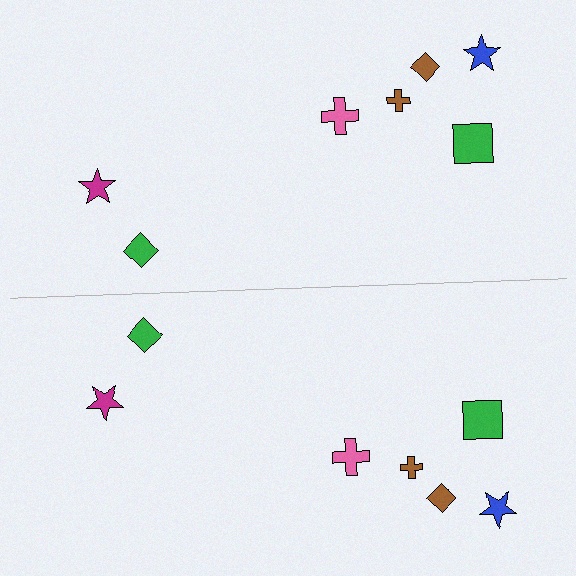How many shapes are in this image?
There are 14 shapes in this image.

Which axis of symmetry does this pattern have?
The pattern has a horizontal axis of symmetry running through the center of the image.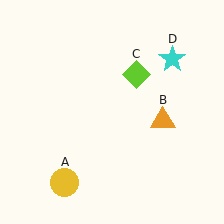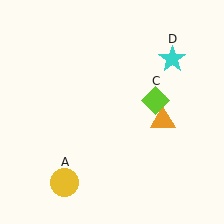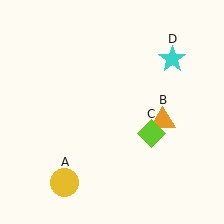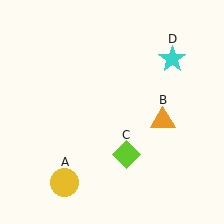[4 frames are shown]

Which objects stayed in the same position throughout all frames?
Yellow circle (object A) and orange triangle (object B) and cyan star (object D) remained stationary.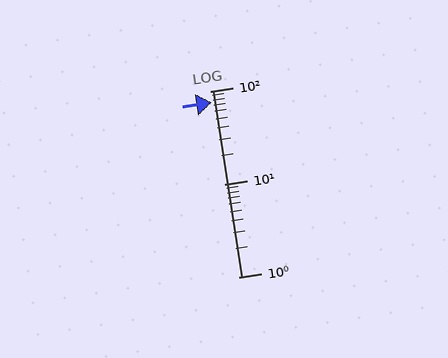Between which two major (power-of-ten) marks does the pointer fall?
The pointer is between 10 and 100.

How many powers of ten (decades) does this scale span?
The scale spans 2 decades, from 1 to 100.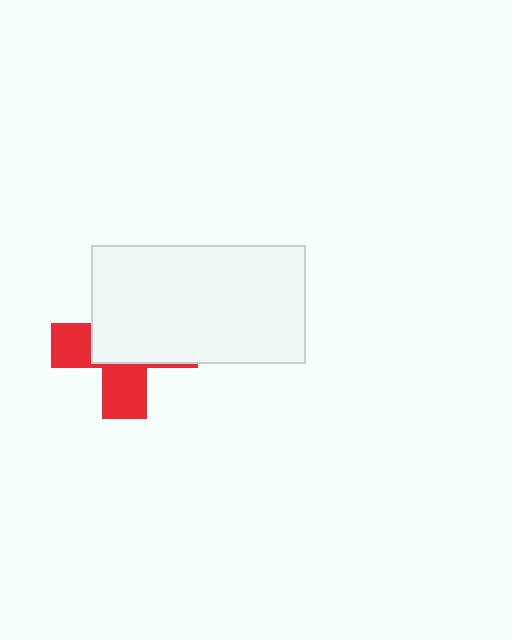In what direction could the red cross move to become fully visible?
The red cross could move toward the lower-left. That would shift it out from behind the white rectangle entirely.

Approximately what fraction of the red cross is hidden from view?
Roughly 59% of the red cross is hidden behind the white rectangle.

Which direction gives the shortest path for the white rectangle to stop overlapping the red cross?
Moving toward the upper-right gives the shortest separation.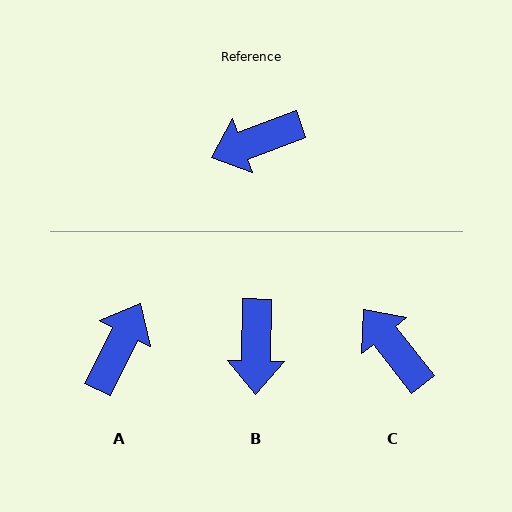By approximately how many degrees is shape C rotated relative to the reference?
Approximately 72 degrees clockwise.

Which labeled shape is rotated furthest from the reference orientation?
A, about 137 degrees away.